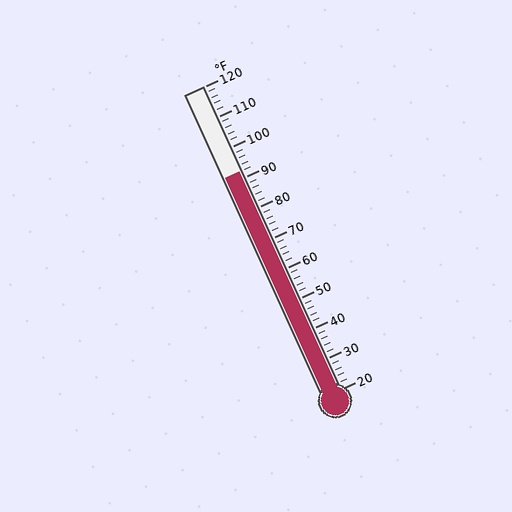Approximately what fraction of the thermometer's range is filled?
The thermometer is filled to approximately 70% of its range.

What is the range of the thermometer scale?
The thermometer scale ranges from 20°F to 120°F.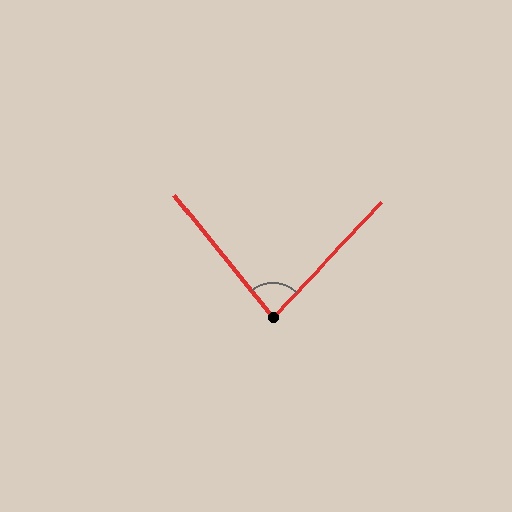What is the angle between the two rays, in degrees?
Approximately 82 degrees.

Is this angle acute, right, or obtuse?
It is acute.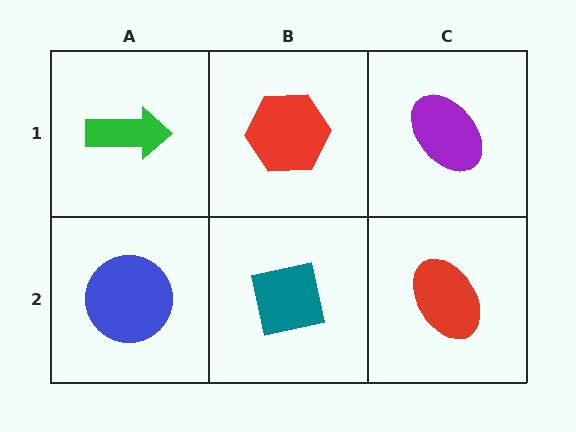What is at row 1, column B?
A red hexagon.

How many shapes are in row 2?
3 shapes.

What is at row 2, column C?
A red ellipse.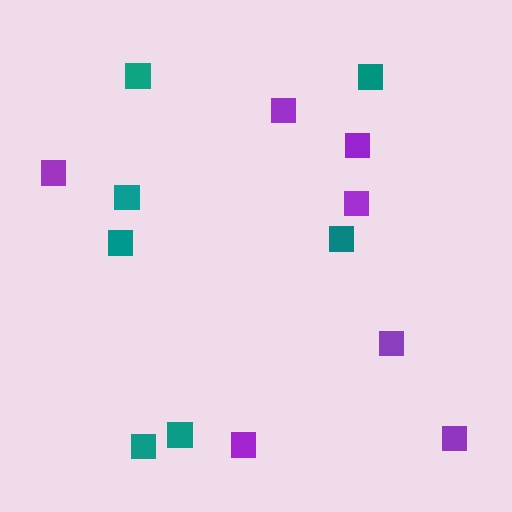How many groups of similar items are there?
There are 2 groups: one group of teal squares (7) and one group of purple squares (7).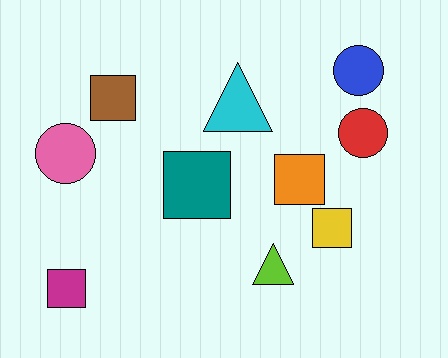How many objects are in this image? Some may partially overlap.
There are 10 objects.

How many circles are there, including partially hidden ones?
There are 3 circles.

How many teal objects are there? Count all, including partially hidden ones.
There is 1 teal object.